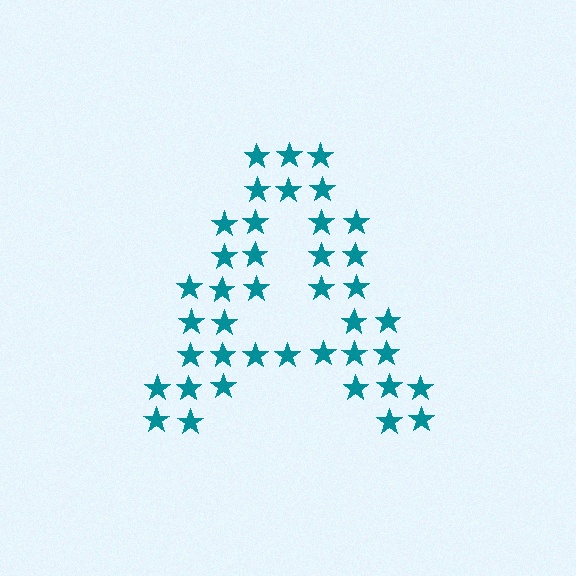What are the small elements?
The small elements are stars.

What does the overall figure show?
The overall figure shows the letter A.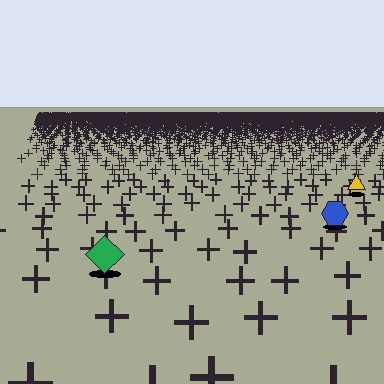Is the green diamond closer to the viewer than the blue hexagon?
Yes. The green diamond is closer — you can tell from the texture gradient: the ground texture is coarser near it.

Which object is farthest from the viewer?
The yellow triangle is farthest from the viewer. It appears smaller and the ground texture around it is denser.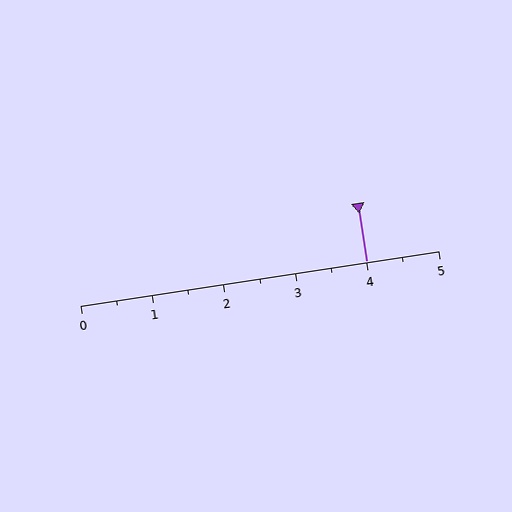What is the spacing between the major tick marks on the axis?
The major ticks are spaced 1 apart.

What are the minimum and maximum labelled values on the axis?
The axis runs from 0 to 5.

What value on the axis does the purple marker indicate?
The marker indicates approximately 4.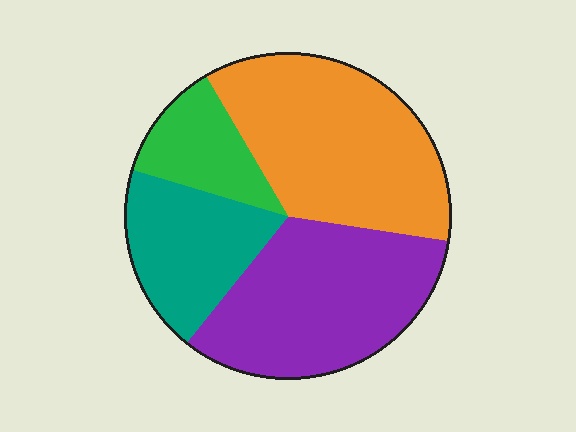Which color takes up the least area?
Green, at roughly 10%.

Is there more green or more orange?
Orange.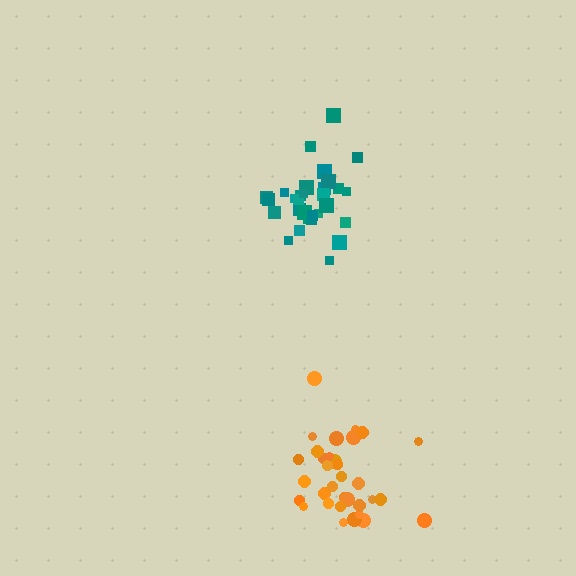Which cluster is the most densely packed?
Teal.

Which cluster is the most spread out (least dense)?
Orange.